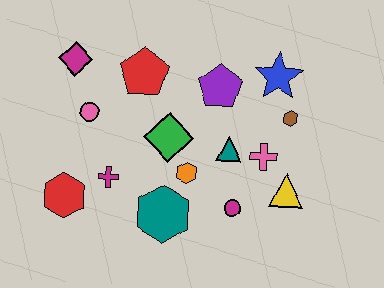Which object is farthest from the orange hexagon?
The magenta diamond is farthest from the orange hexagon.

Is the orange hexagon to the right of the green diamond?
Yes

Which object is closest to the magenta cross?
The red hexagon is closest to the magenta cross.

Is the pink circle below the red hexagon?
No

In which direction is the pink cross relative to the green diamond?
The pink cross is to the right of the green diamond.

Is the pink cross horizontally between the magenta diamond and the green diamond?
No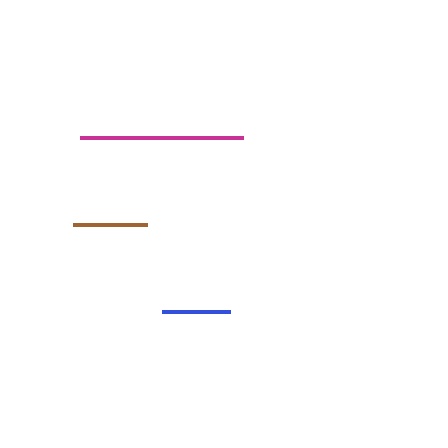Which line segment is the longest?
The magenta line is the longest at approximately 163 pixels.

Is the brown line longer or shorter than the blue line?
The brown line is longer than the blue line.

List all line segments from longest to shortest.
From longest to shortest: magenta, brown, blue.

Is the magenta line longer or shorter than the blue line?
The magenta line is longer than the blue line.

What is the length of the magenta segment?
The magenta segment is approximately 163 pixels long.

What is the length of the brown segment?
The brown segment is approximately 74 pixels long.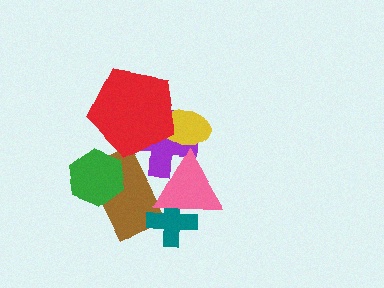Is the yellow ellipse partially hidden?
Yes, it is partially covered by another shape.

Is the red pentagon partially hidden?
No, no other shape covers it.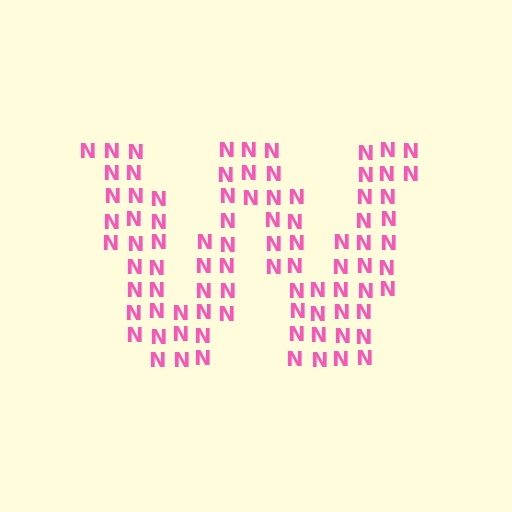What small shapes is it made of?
It is made of small letter N's.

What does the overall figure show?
The overall figure shows the letter W.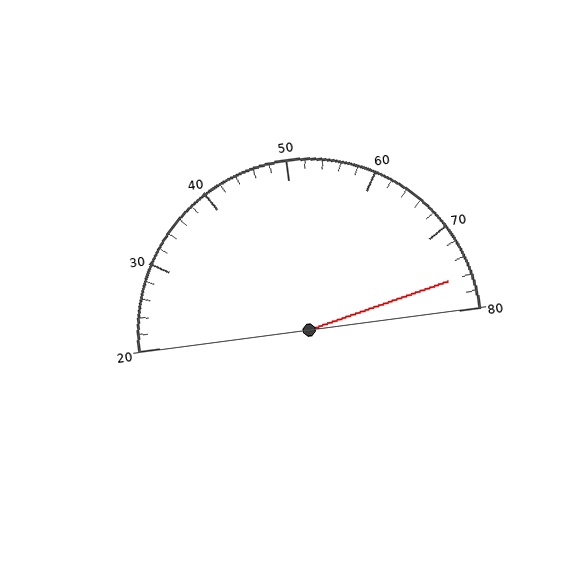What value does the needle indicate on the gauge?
The needle indicates approximately 76.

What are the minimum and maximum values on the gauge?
The gauge ranges from 20 to 80.